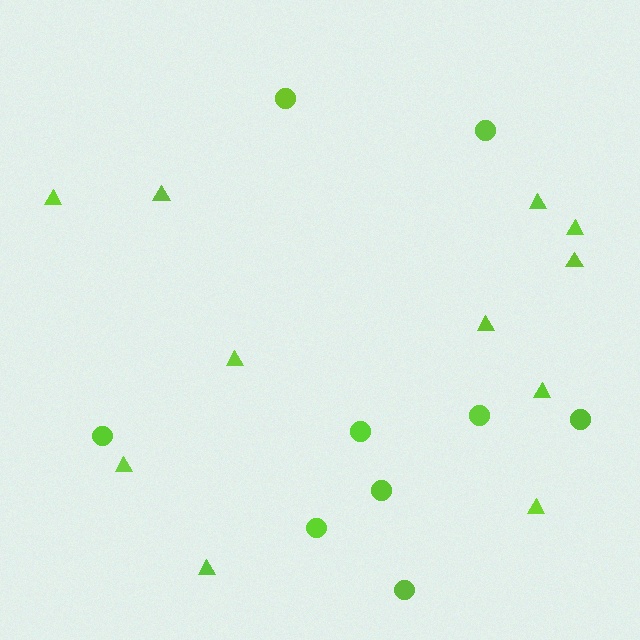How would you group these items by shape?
There are 2 groups: one group of circles (9) and one group of triangles (11).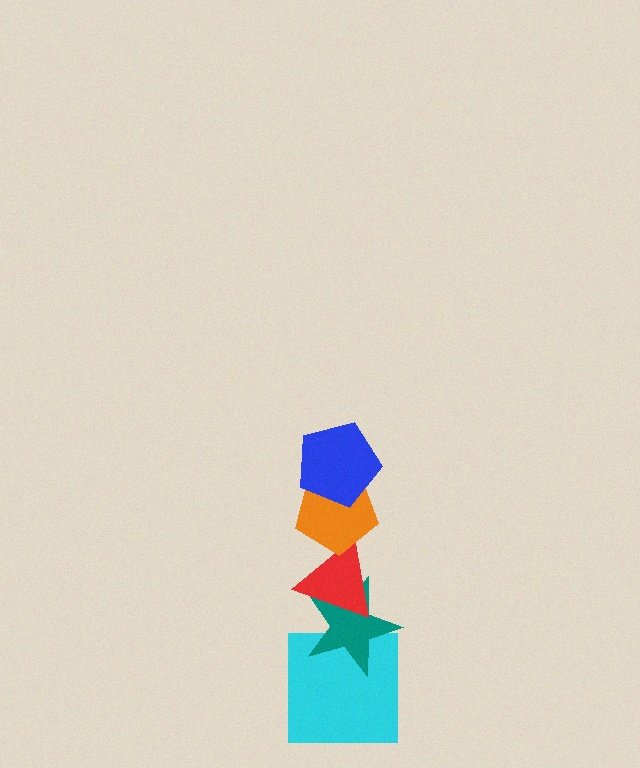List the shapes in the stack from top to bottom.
From top to bottom: the blue pentagon, the orange pentagon, the red triangle, the teal star, the cyan square.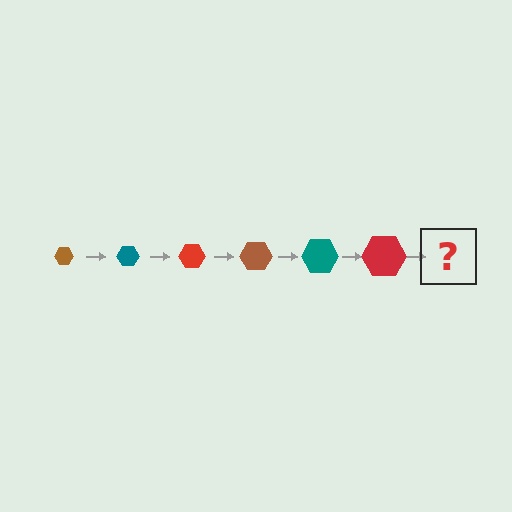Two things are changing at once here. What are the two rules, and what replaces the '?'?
The two rules are that the hexagon grows larger each step and the color cycles through brown, teal, and red. The '?' should be a brown hexagon, larger than the previous one.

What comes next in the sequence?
The next element should be a brown hexagon, larger than the previous one.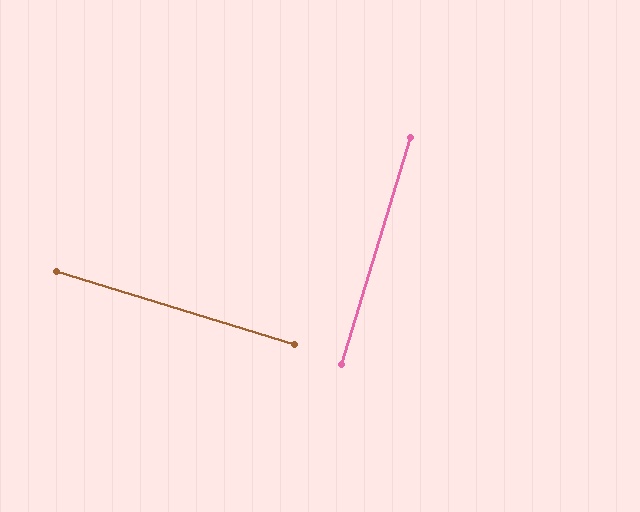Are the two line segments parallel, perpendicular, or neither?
Perpendicular — they meet at approximately 90°.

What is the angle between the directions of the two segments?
Approximately 90 degrees.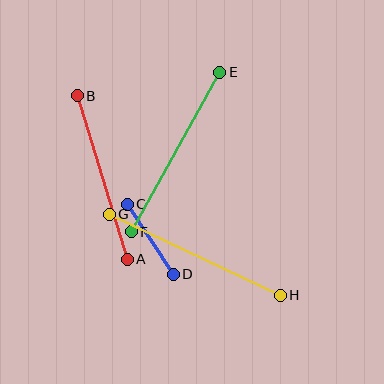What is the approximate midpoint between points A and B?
The midpoint is at approximately (102, 178) pixels.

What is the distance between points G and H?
The distance is approximately 189 pixels.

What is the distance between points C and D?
The distance is approximately 84 pixels.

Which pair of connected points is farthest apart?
Points G and H are farthest apart.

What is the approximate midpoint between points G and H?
The midpoint is at approximately (195, 255) pixels.